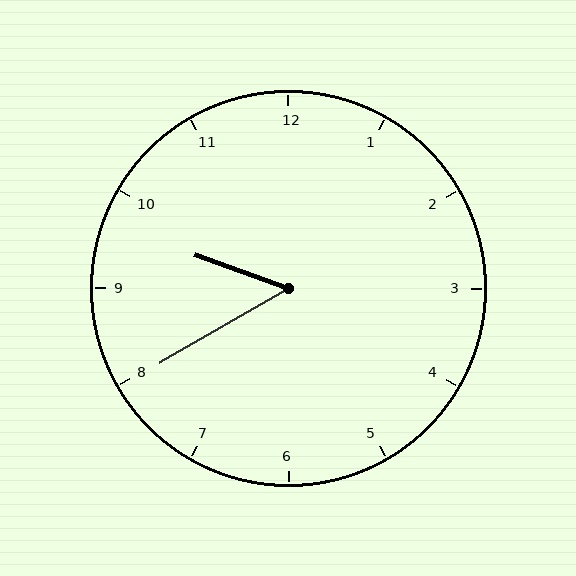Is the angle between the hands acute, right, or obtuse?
It is acute.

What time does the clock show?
9:40.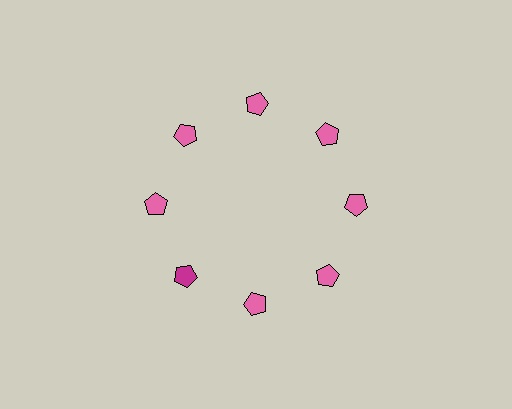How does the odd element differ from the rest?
It has a different color: magenta instead of pink.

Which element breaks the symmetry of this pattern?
The magenta pentagon at roughly the 8 o'clock position breaks the symmetry. All other shapes are pink pentagons.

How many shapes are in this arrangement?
There are 8 shapes arranged in a ring pattern.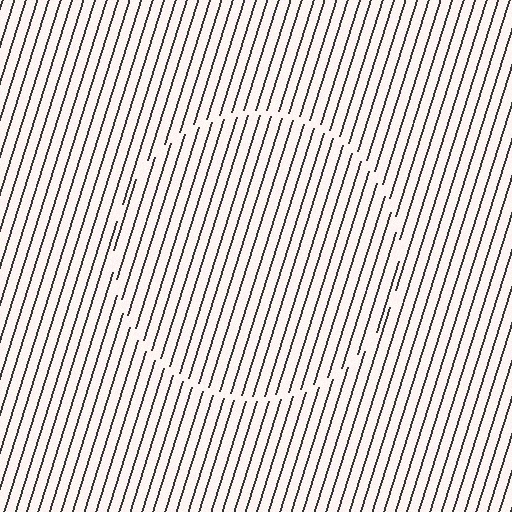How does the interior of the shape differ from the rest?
The interior of the shape contains the same grating, shifted by half a period — the contour is defined by the phase discontinuity where line-ends from the inner and outer gratings abut.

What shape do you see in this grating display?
An illusory circle. The interior of the shape contains the same grating, shifted by half a period — the contour is defined by the phase discontinuity where line-ends from the inner and outer gratings abut.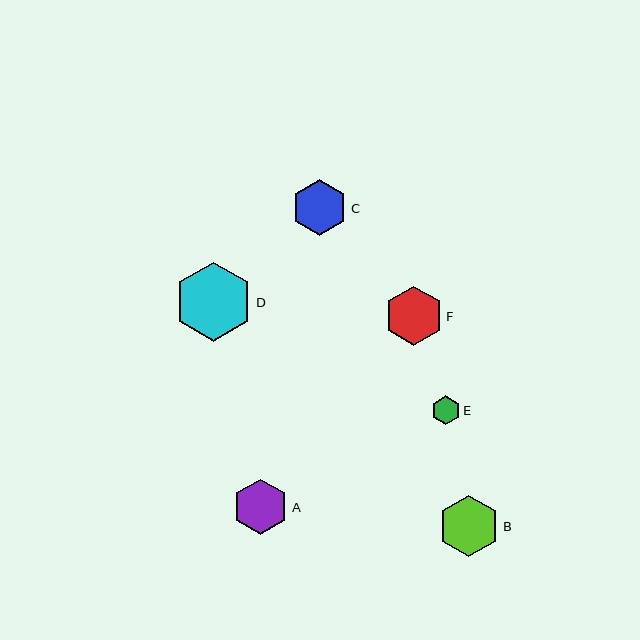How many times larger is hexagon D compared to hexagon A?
Hexagon D is approximately 1.4 times the size of hexagon A.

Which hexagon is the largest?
Hexagon D is the largest with a size of approximately 79 pixels.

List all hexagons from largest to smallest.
From largest to smallest: D, B, F, C, A, E.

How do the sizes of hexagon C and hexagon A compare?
Hexagon C and hexagon A are approximately the same size.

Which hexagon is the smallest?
Hexagon E is the smallest with a size of approximately 29 pixels.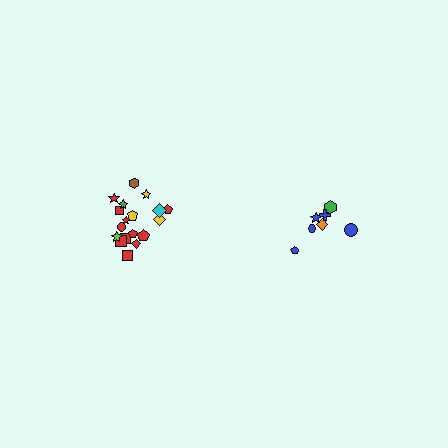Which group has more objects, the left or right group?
The left group.